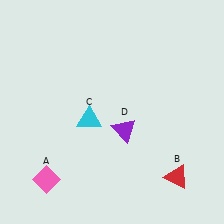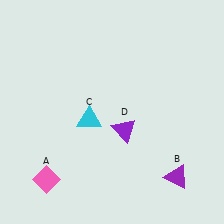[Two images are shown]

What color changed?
The triangle (B) changed from red in Image 1 to purple in Image 2.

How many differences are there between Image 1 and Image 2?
There is 1 difference between the two images.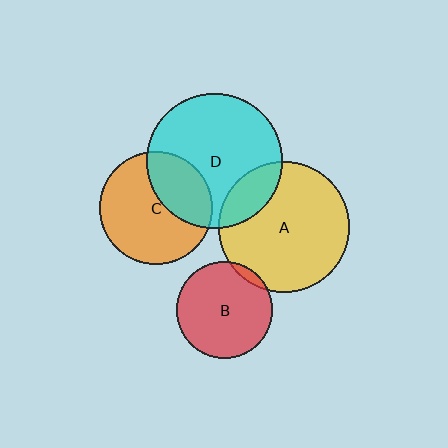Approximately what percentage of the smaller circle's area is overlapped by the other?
Approximately 5%.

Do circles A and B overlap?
Yes.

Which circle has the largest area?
Circle D (cyan).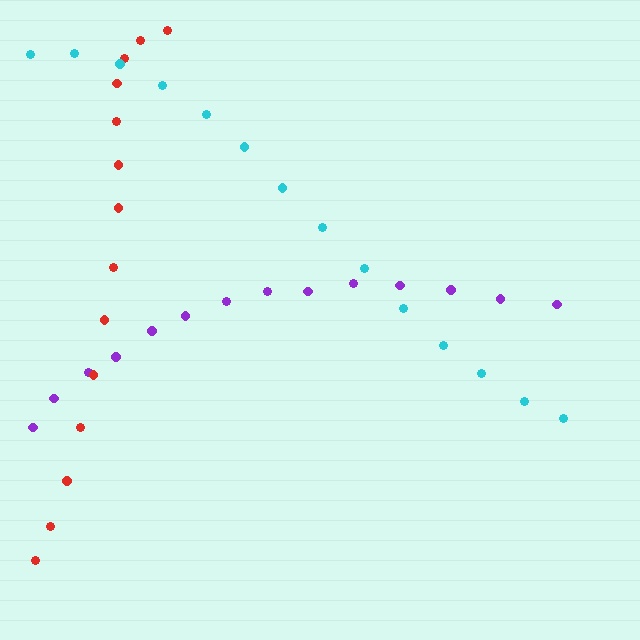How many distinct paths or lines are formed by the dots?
There are 3 distinct paths.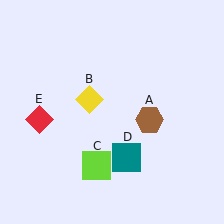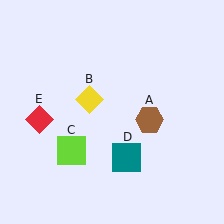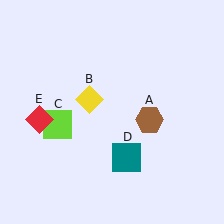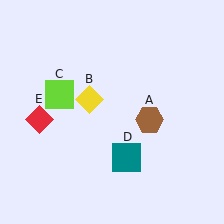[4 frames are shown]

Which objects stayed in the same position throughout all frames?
Brown hexagon (object A) and yellow diamond (object B) and teal square (object D) and red diamond (object E) remained stationary.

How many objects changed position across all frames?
1 object changed position: lime square (object C).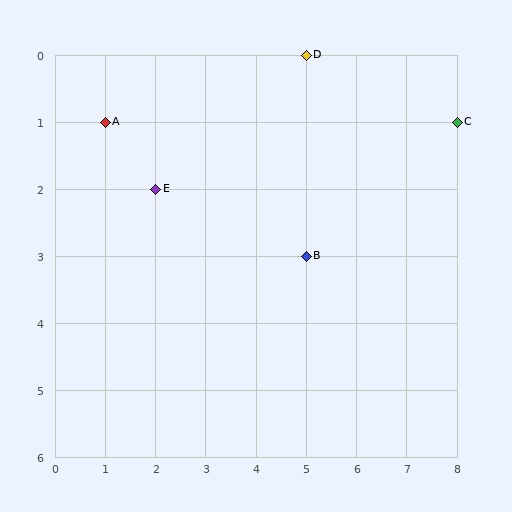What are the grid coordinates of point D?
Point D is at grid coordinates (5, 0).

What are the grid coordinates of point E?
Point E is at grid coordinates (2, 2).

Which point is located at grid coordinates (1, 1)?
Point A is at (1, 1).